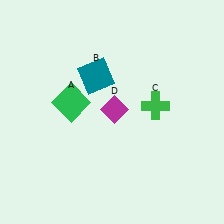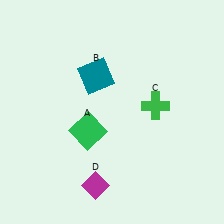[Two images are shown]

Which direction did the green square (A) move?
The green square (A) moved down.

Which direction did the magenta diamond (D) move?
The magenta diamond (D) moved down.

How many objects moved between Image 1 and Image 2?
2 objects moved between the two images.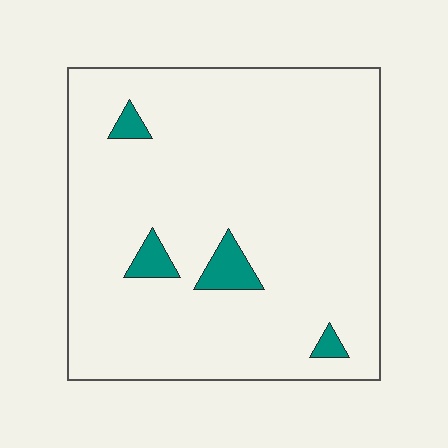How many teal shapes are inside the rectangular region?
4.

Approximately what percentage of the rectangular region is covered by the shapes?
Approximately 5%.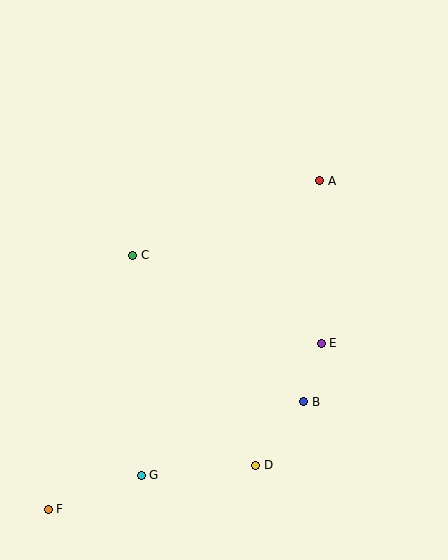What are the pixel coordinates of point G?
Point G is at (141, 475).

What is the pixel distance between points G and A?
The distance between G and A is 345 pixels.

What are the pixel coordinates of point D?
Point D is at (256, 465).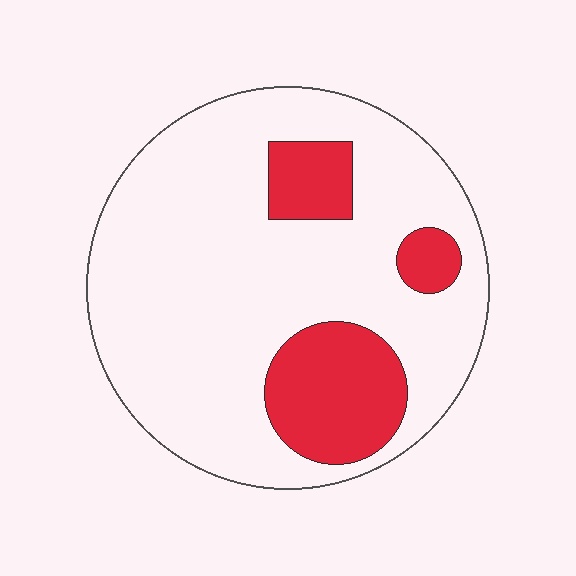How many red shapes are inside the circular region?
3.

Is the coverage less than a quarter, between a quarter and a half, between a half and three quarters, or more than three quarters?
Less than a quarter.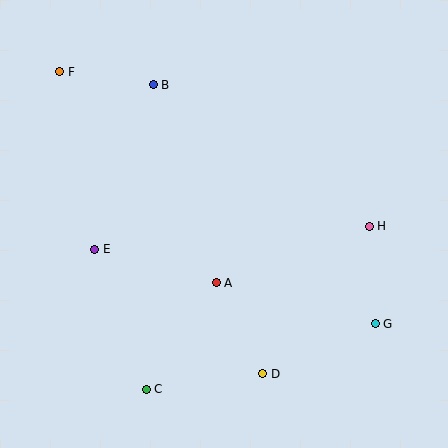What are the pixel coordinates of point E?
Point E is at (95, 249).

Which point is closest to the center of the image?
Point A at (216, 283) is closest to the center.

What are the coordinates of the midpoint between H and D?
The midpoint between H and D is at (316, 300).